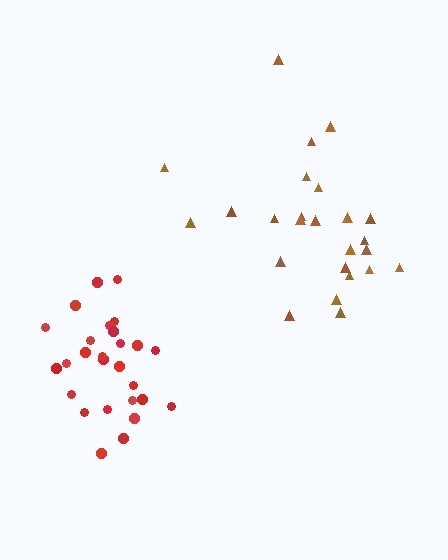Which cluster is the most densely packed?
Red.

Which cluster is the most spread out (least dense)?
Brown.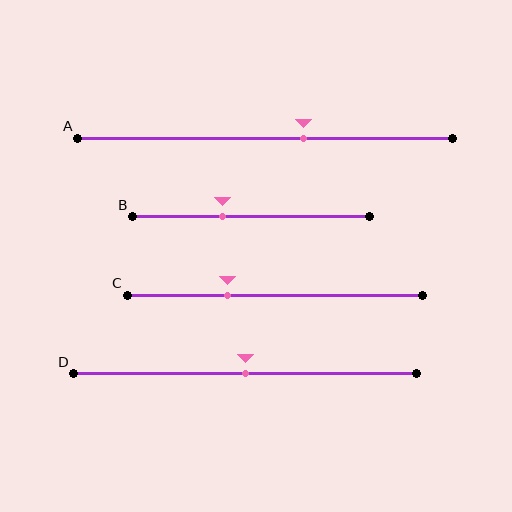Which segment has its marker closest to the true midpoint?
Segment D has its marker closest to the true midpoint.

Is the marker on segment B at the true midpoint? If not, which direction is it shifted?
No, the marker on segment B is shifted to the left by about 12% of the segment length.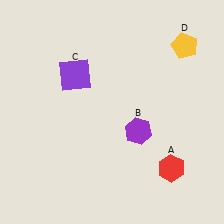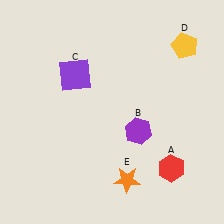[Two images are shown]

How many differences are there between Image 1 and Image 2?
There is 1 difference between the two images.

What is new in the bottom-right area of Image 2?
An orange star (E) was added in the bottom-right area of Image 2.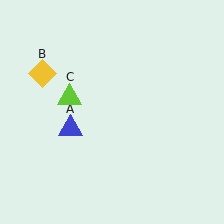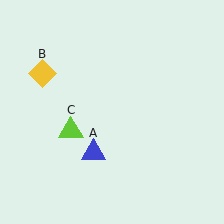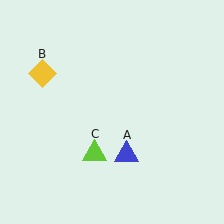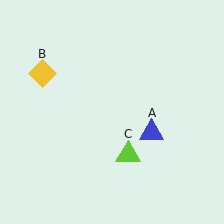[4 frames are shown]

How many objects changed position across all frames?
2 objects changed position: blue triangle (object A), lime triangle (object C).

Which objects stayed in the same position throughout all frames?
Yellow diamond (object B) remained stationary.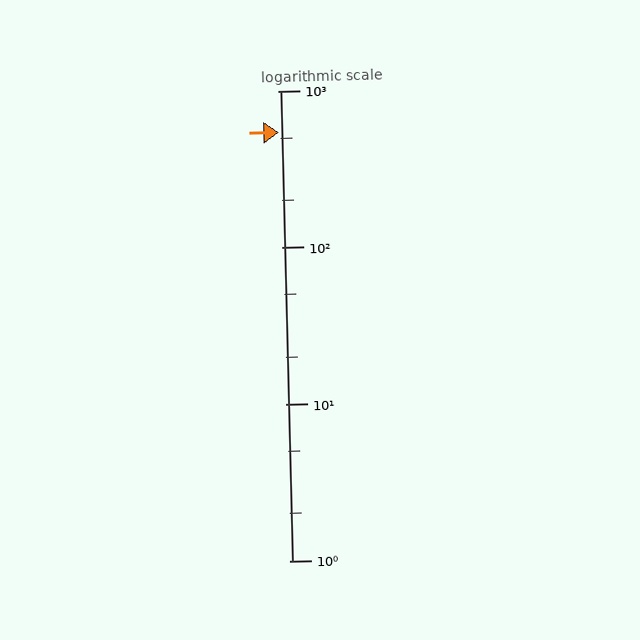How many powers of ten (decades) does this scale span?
The scale spans 3 decades, from 1 to 1000.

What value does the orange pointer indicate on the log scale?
The pointer indicates approximately 540.